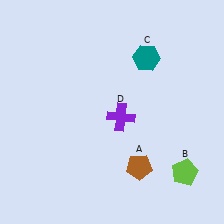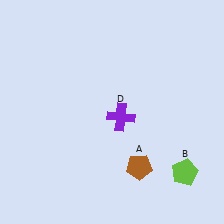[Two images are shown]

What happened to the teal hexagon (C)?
The teal hexagon (C) was removed in Image 2. It was in the top-right area of Image 1.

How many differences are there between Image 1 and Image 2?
There is 1 difference between the two images.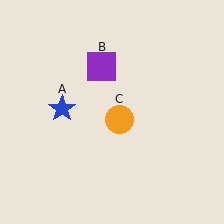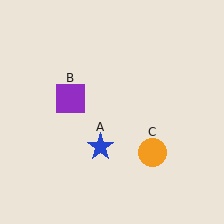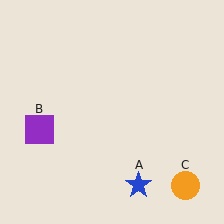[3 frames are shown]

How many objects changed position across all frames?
3 objects changed position: blue star (object A), purple square (object B), orange circle (object C).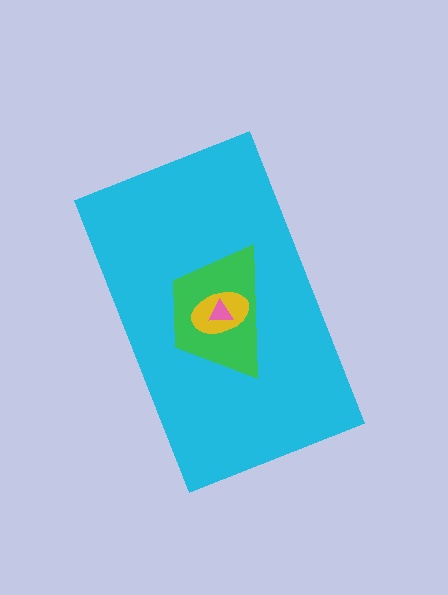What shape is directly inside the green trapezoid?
The yellow ellipse.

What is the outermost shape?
The cyan rectangle.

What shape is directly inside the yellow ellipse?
The pink triangle.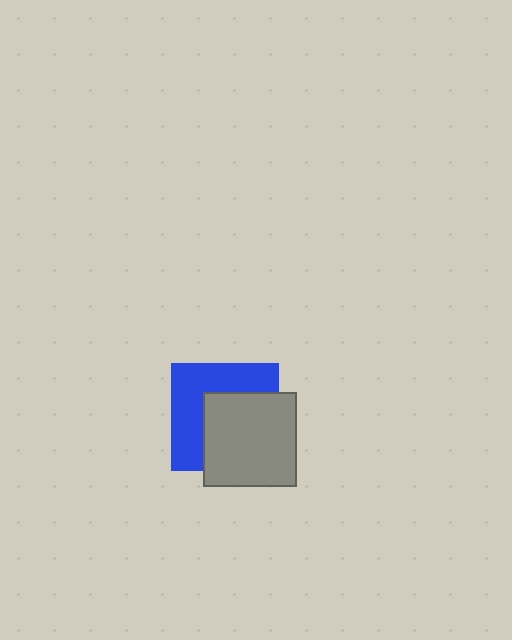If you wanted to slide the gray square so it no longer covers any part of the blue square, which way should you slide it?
Slide it toward the lower-right — that is the most direct way to separate the two shapes.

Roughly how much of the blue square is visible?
About half of it is visible (roughly 48%).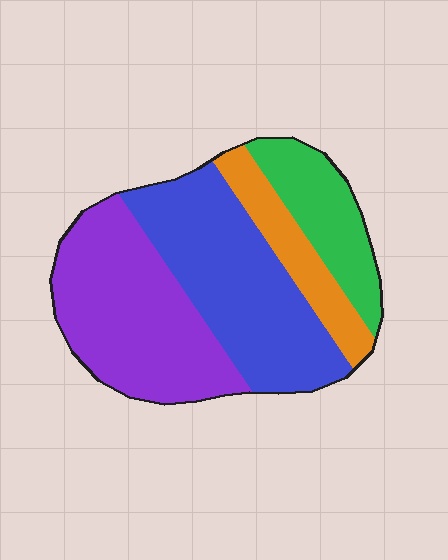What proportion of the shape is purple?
Purple covers about 35% of the shape.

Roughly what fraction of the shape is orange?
Orange covers about 15% of the shape.